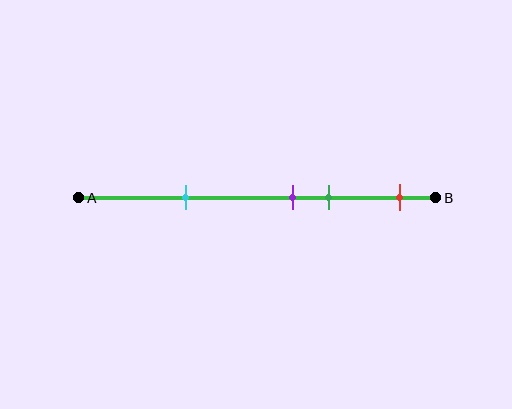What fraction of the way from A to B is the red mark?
The red mark is approximately 90% (0.9) of the way from A to B.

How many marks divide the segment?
There are 4 marks dividing the segment.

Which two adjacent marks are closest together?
The purple and green marks are the closest adjacent pair.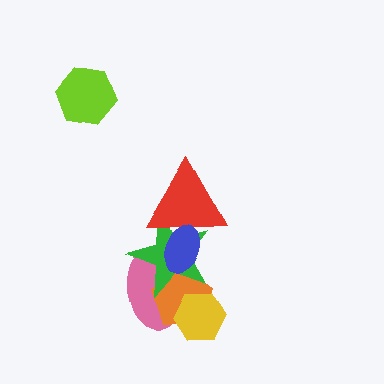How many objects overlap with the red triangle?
2 objects overlap with the red triangle.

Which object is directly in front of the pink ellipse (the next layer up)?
The orange pentagon is directly in front of the pink ellipse.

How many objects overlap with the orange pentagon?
4 objects overlap with the orange pentagon.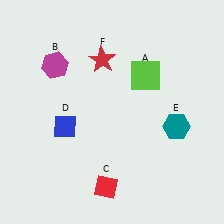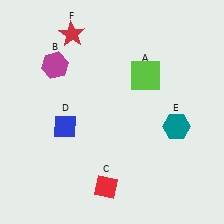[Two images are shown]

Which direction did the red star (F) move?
The red star (F) moved left.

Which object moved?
The red star (F) moved left.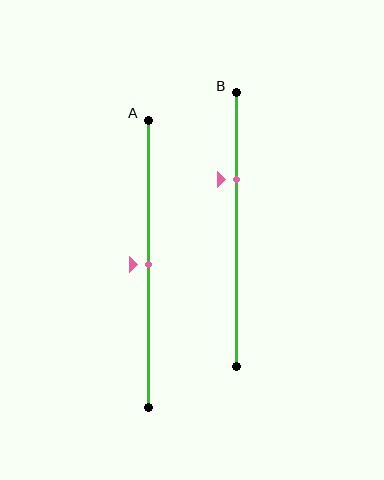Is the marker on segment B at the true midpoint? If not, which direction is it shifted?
No, the marker on segment B is shifted upward by about 18% of the segment length.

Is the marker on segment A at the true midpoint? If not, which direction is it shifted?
Yes, the marker on segment A is at the true midpoint.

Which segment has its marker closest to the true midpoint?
Segment A has its marker closest to the true midpoint.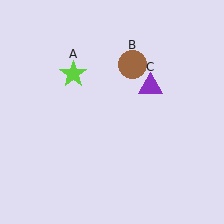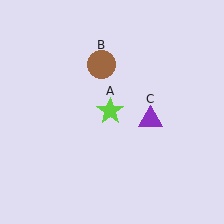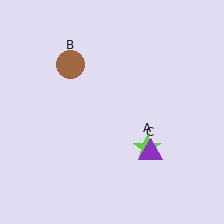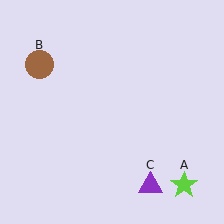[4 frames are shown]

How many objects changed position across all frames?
3 objects changed position: lime star (object A), brown circle (object B), purple triangle (object C).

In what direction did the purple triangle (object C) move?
The purple triangle (object C) moved down.